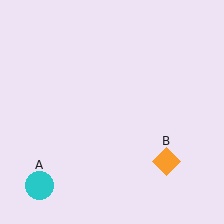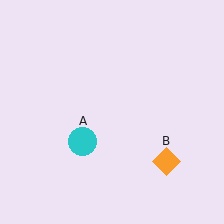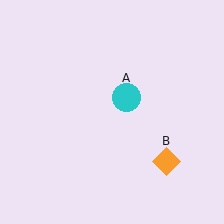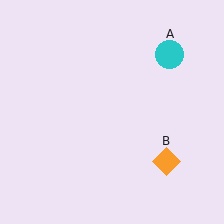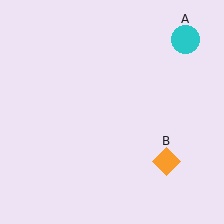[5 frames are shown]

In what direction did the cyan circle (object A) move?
The cyan circle (object A) moved up and to the right.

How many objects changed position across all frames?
1 object changed position: cyan circle (object A).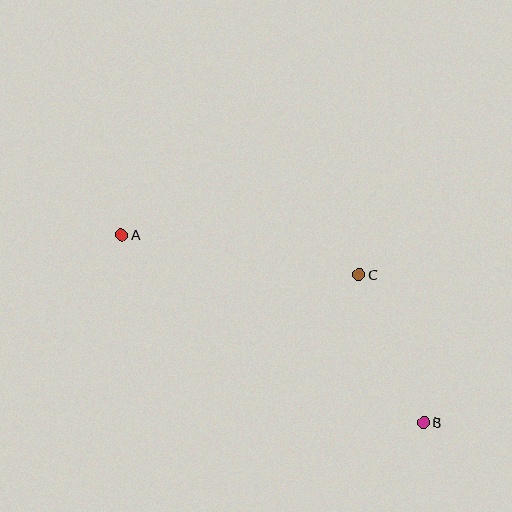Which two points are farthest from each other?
Points A and B are farthest from each other.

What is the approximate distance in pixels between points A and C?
The distance between A and C is approximately 241 pixels.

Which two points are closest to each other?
Points B and C are closest to each other.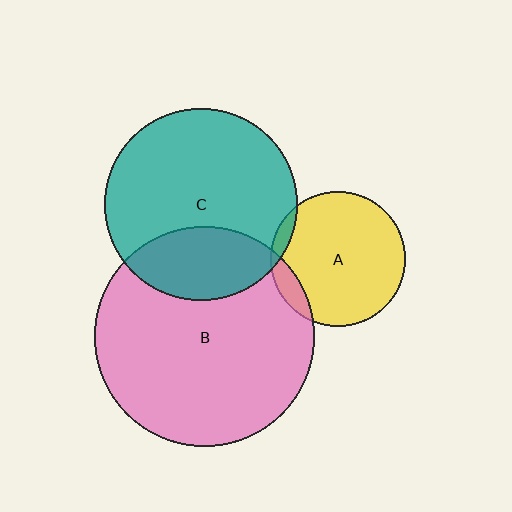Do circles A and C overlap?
Yes.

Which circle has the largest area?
Circle B (pink).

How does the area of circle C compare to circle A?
Approximately 2.0 times.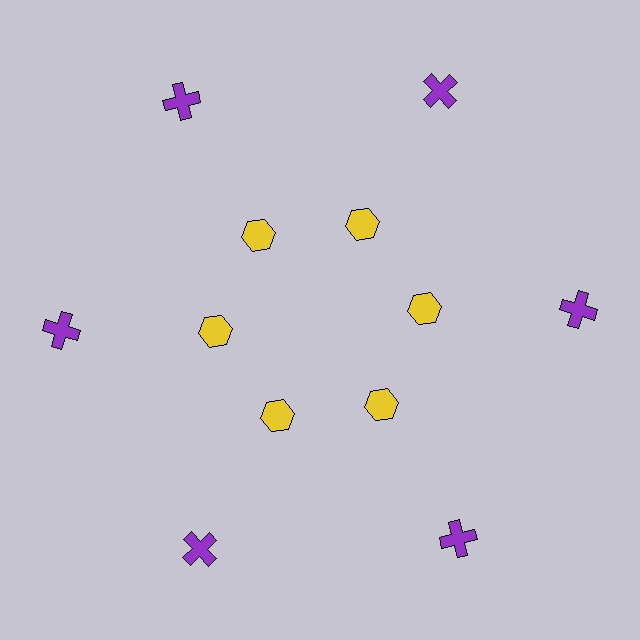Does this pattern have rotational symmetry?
Yes, this pattern has 6-fold rotational symmetry. It looks the same after rotating 60 degrees around the center.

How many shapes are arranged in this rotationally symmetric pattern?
There are 12 shapes, arranged in 6 groups of 2.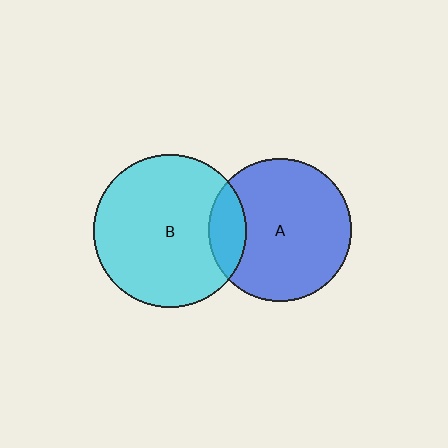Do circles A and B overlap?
Yes.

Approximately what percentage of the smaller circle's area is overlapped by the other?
Approximately 15%.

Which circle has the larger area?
Circle B (cyan).